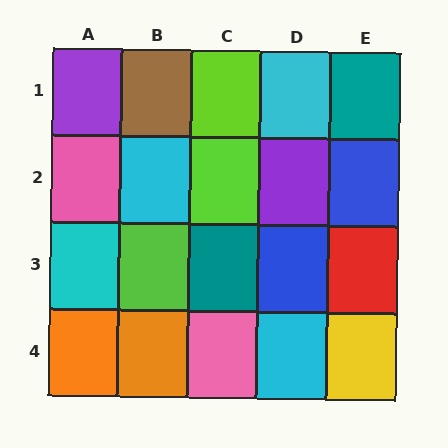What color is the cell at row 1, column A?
Purple.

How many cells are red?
1 cell is red.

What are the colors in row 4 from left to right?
Orange, orange, pink, cyan, yellow.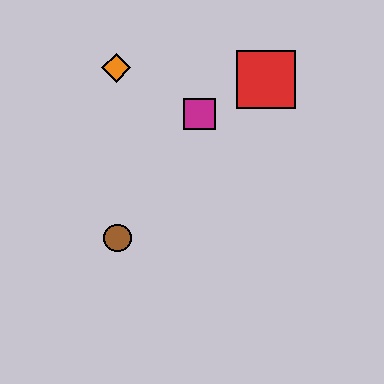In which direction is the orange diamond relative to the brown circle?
The orange diamond is above the brown circle.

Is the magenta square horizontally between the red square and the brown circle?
Yes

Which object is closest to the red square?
The magenta square is closest to the red square.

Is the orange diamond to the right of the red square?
No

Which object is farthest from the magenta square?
The brown circle is farthest from the magenta square.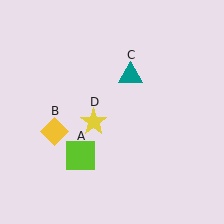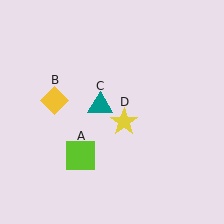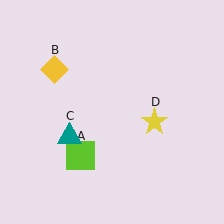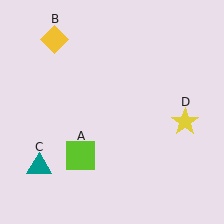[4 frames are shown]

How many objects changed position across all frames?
3 objects changed position: yellow diamond (object B), teal triangle (object C), yellow star (object D).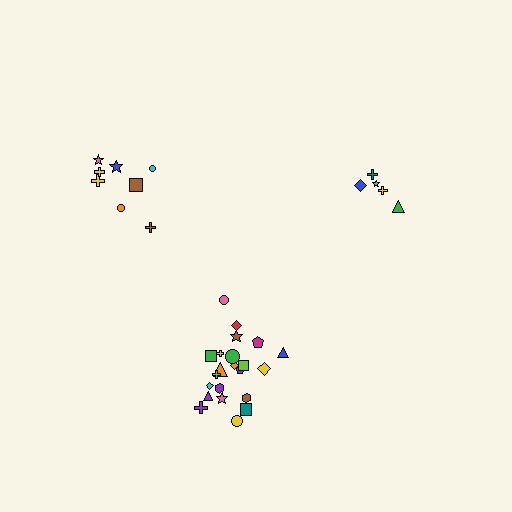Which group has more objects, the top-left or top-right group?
The top-left group.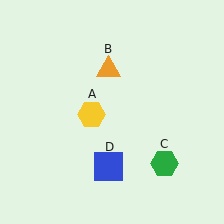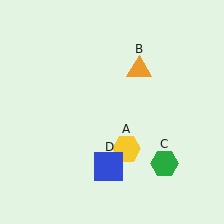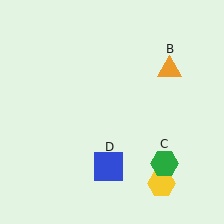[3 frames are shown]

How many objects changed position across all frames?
2 objects changed position: yellow hexagon (object A), orange triangle (object B).